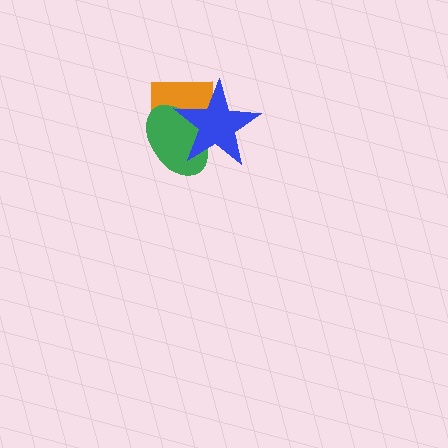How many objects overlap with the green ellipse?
2 objects overlap with the green ellipse.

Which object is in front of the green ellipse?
The blue star is in front of the green ellipse.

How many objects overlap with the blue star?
2 objects overlap with the blue star.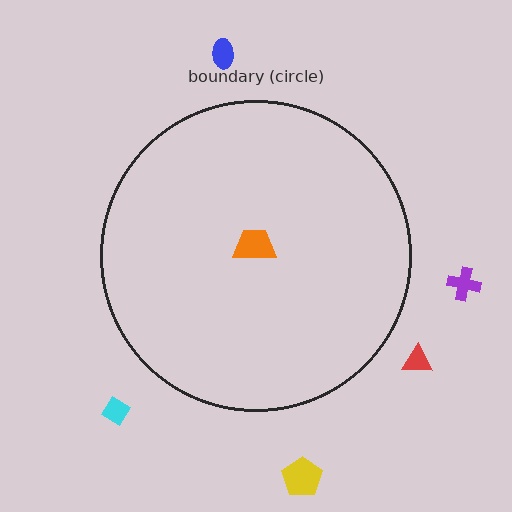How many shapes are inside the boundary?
1 inside, 5 outside.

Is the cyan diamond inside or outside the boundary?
Outside.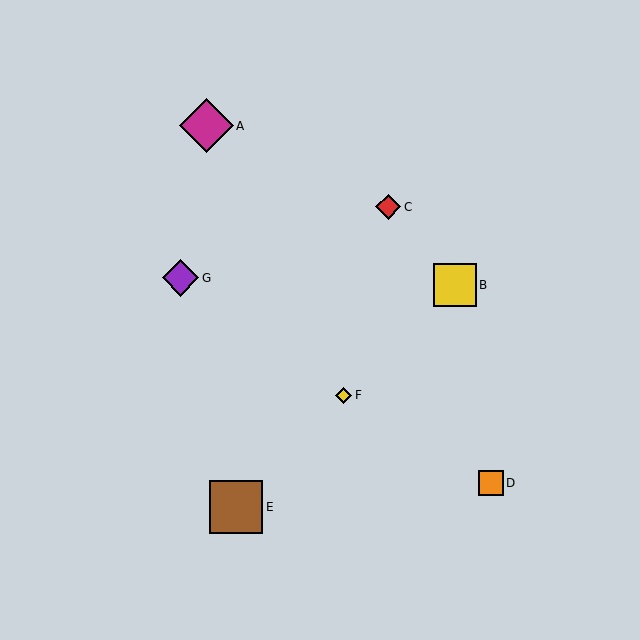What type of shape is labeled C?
Shape C is a red diamond.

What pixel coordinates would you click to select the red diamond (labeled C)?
Click at (388, 207) to select the red diamond C.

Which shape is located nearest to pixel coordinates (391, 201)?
The red diamond (labeled C) at (388, 207) is nearest to that location.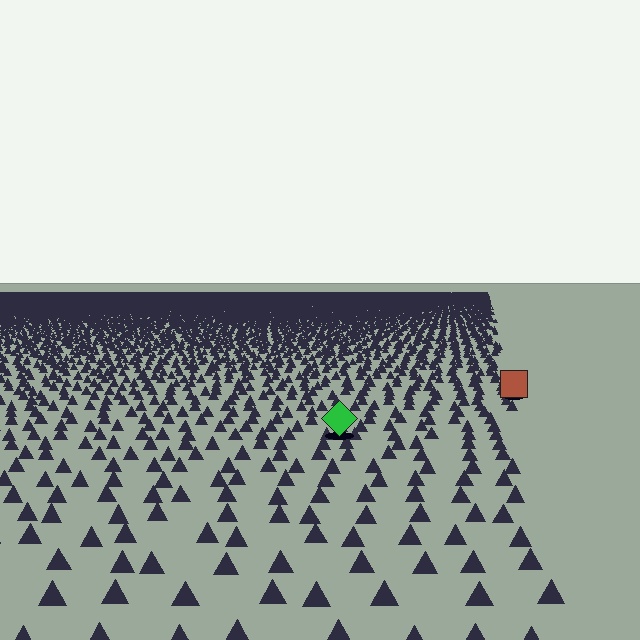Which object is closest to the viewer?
The green diamond is closest. The texture marks near it are larger and more spread out.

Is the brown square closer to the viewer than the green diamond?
No. The green diamond is closer — you can tell from the texture gradient: the ground texture is coarser near it.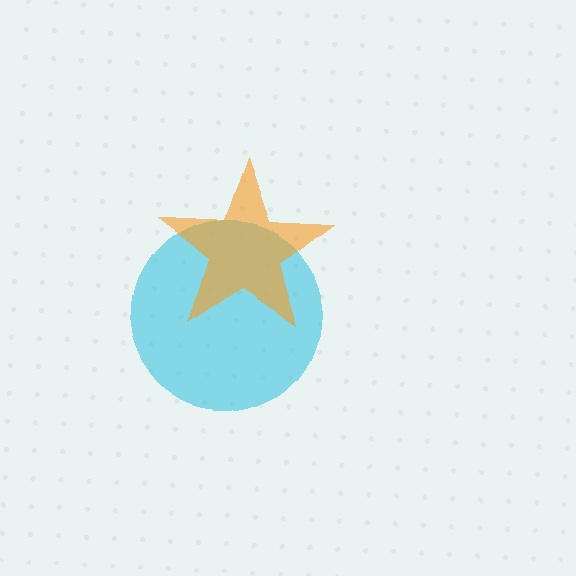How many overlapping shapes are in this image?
There are 2 overlapping shapes in the image.